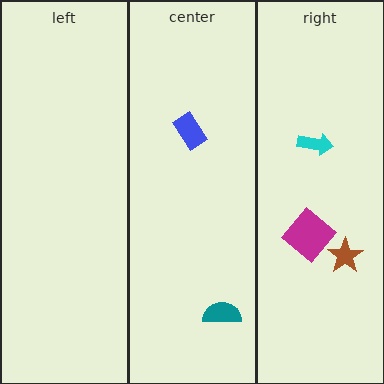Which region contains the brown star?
The right region.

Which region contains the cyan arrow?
The right region.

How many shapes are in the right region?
3.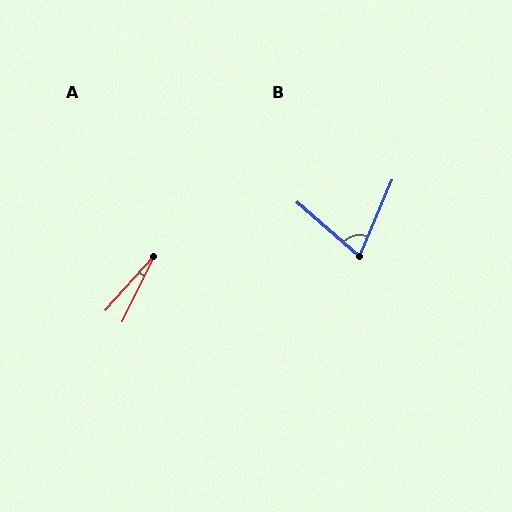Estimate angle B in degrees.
Approximately 72 degrees.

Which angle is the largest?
B, at approximately 72 degrees.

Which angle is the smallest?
A, at approximately 16 degrees.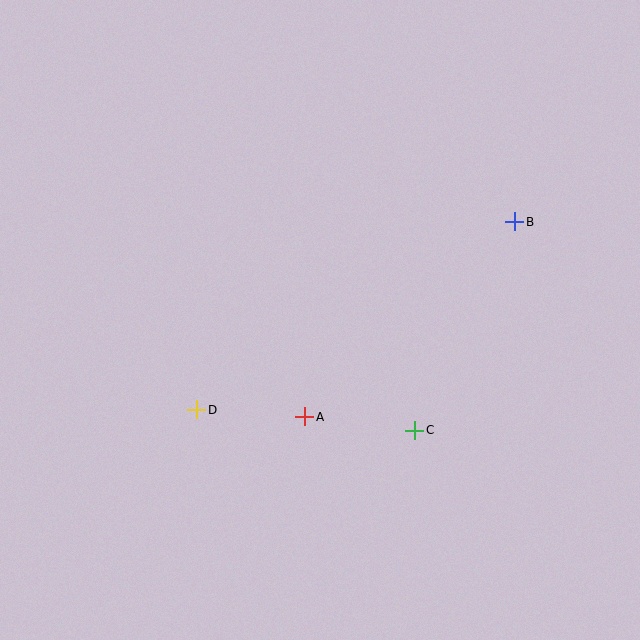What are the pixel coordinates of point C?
Point C is at (415, 430).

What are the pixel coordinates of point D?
Point D is at (197, 410).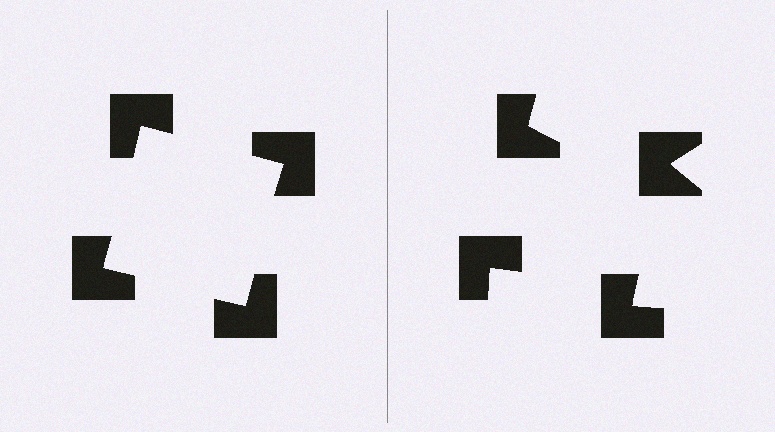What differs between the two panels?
The notched squares are positioned identically on both sides; only the wedge orientations differ. On the left they align to a square; on the right they are misaligned.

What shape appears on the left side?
An illusory square.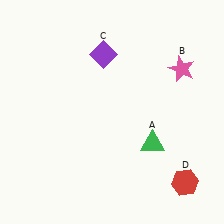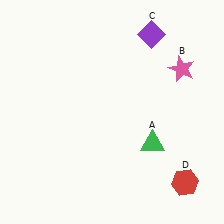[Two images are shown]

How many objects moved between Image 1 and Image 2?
1 object moved between the two images.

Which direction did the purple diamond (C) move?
The purple diamond (C) moved right.